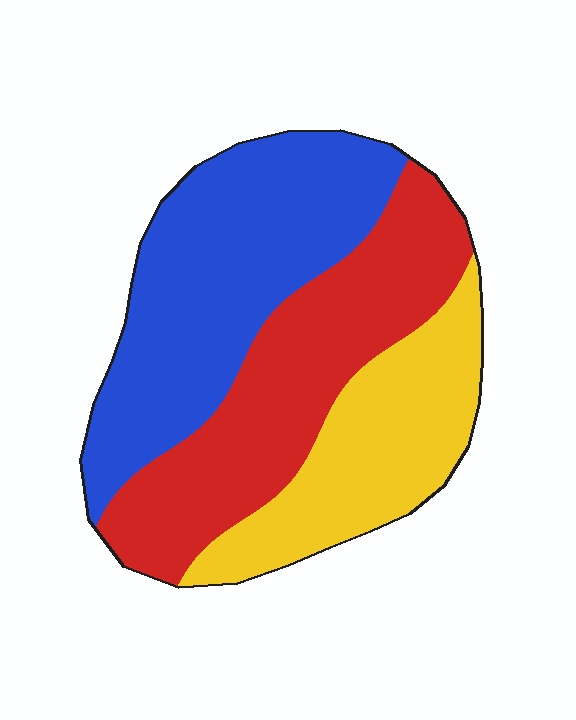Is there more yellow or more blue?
Blue.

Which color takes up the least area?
Yellow, at roughly 25%.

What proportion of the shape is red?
Red covers around 35% of the shape.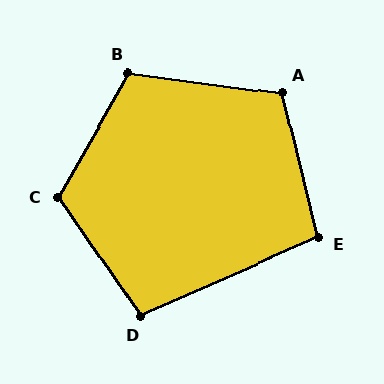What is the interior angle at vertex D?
Approximately 101 degrees (obtuse).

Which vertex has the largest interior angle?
C, at approximately 115 degrees.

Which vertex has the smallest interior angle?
E, at approximately 100 degrees.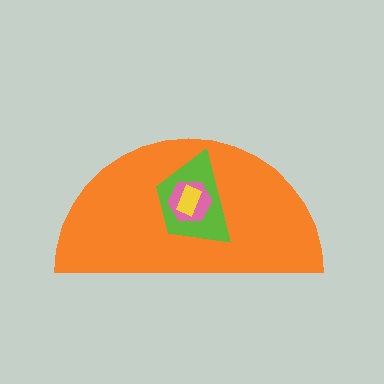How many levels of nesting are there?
4.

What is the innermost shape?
The yellow rectangle.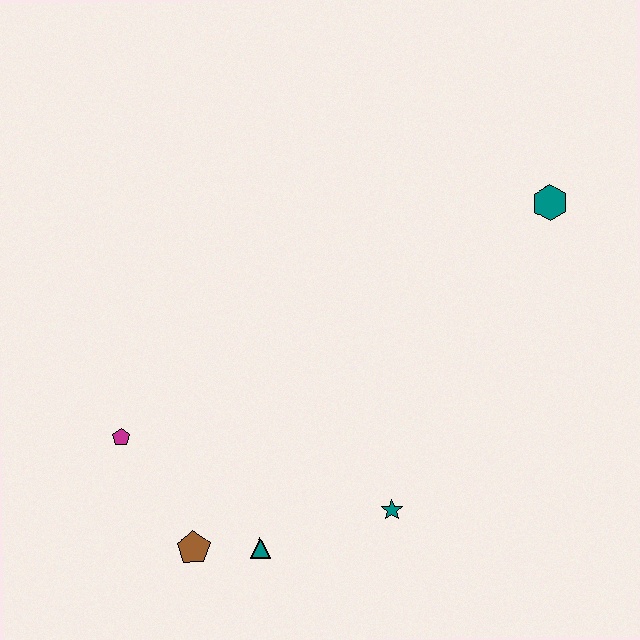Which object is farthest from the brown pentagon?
The teal hexagon is farthest from the brown pentagon.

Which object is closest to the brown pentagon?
The teal triangle is closest to the brown pentagon.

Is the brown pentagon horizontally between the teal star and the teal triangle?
No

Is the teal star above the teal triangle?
Yes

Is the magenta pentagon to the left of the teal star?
Yes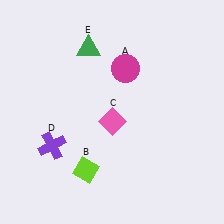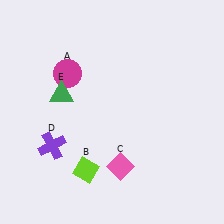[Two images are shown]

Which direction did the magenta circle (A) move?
The magenta circle (A) moved left.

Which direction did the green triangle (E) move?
The green triangle (E) moved down.